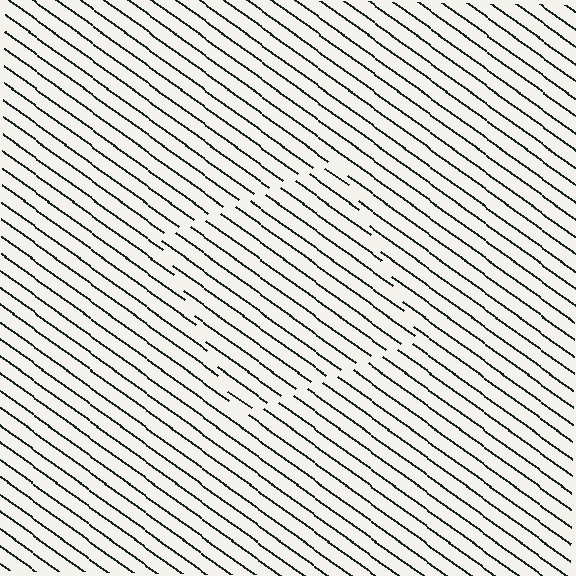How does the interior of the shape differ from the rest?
The interior of the shape contains the same grating, shifted by half a period — the contour is defined by the phase discontinuity where line-ends from the inner and outer gratings abut.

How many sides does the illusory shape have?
4 sides — the line-ends trace a square.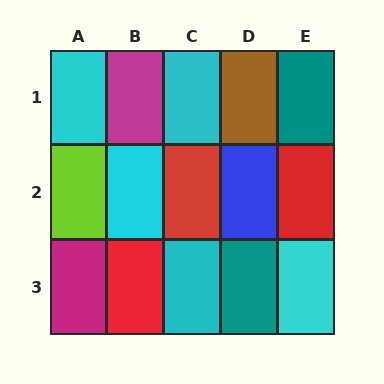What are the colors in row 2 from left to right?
Lime, cyan, red, blue, red.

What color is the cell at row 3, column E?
Cyan.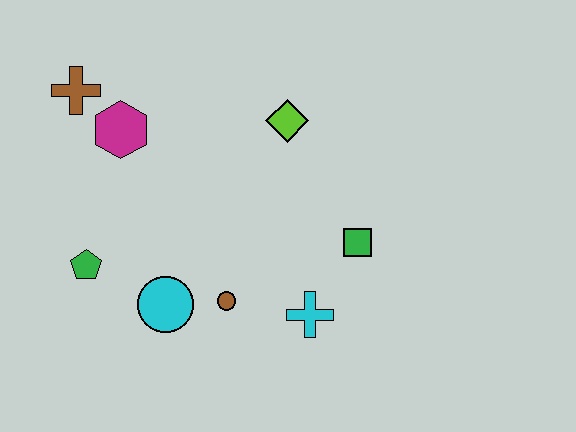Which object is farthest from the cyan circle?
The brown cross is farthest from the cyan circle.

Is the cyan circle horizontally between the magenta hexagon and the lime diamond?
Yes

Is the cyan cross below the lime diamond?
Yes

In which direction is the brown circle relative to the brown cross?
The brown circle is below the brown cross.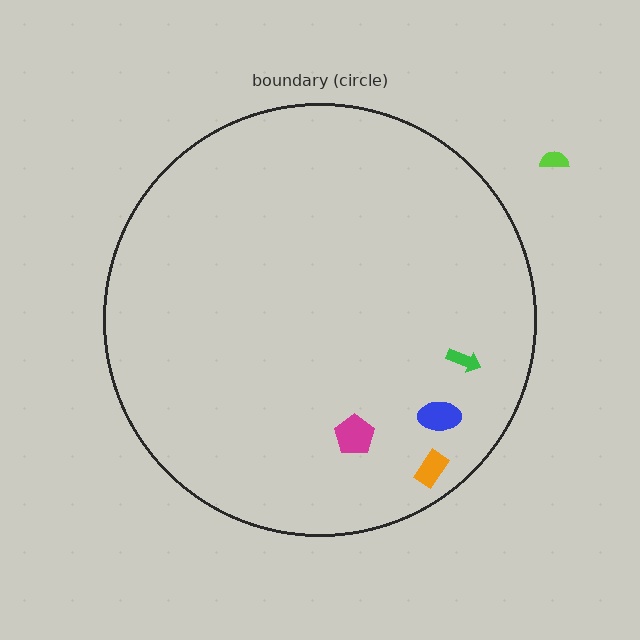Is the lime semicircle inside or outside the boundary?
Outside.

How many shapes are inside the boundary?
4 inside, 1 outside.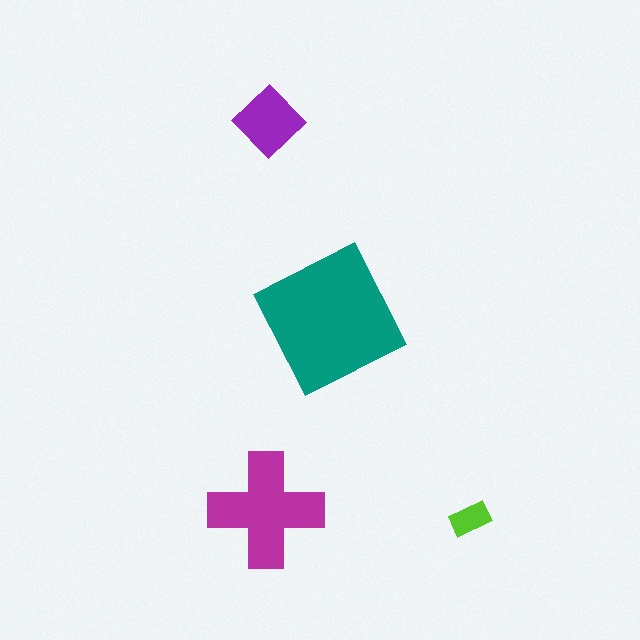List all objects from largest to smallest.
The teal square, the magenta cross, the purple diamond, the lime rectangle.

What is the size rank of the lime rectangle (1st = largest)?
4th.